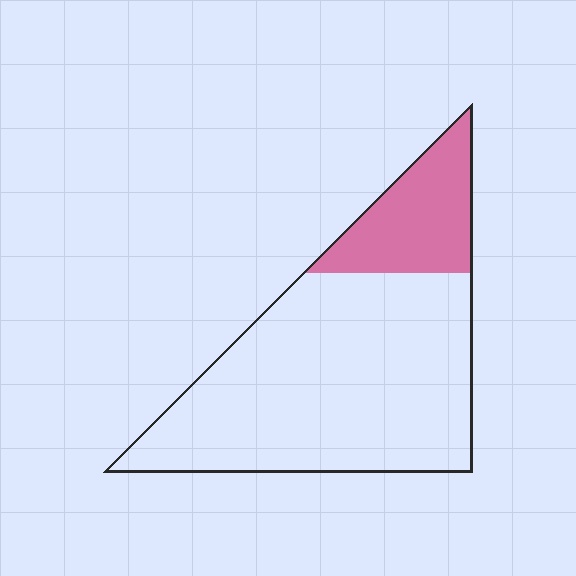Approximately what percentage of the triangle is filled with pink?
Approximately 20%.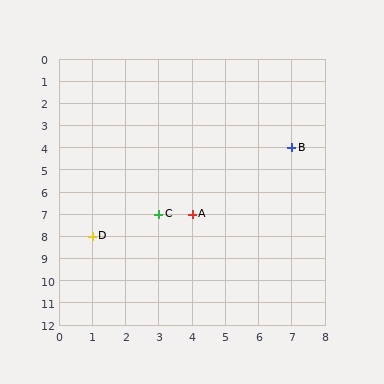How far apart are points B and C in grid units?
Points B and C are 4 columns and 3 rows apart (about 5.0 grid units diagonally).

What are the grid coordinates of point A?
Point A is at grid coordinates (4, 7).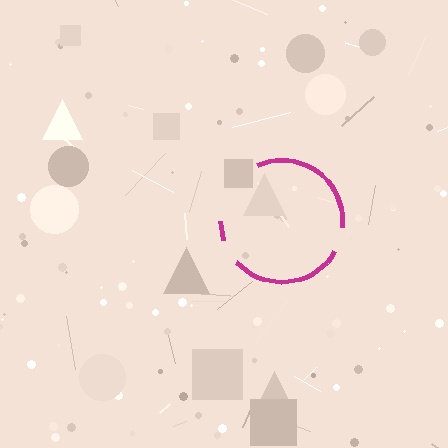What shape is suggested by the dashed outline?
The dashed outline suggests a circle.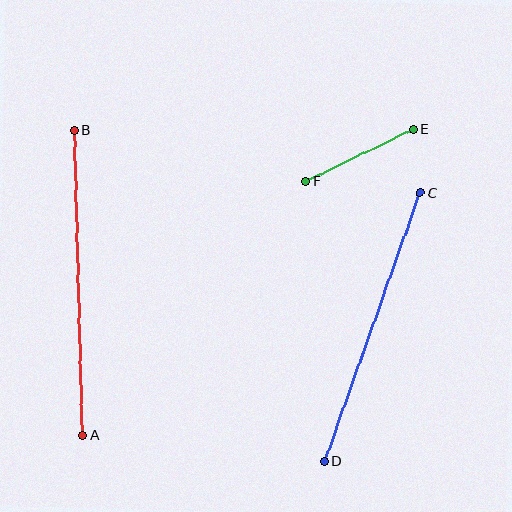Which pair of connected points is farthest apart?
Points A and B are farthest apart.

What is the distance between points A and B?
The distance is approximately 305 pixels.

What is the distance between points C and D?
The distance is approximately 285 pixels.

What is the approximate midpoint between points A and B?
The midpoint is at approximately (79, 283) pixels.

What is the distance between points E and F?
The distance is approximately 120 pixels.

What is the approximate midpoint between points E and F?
The midpoint is at approximately (359, 155) pixels.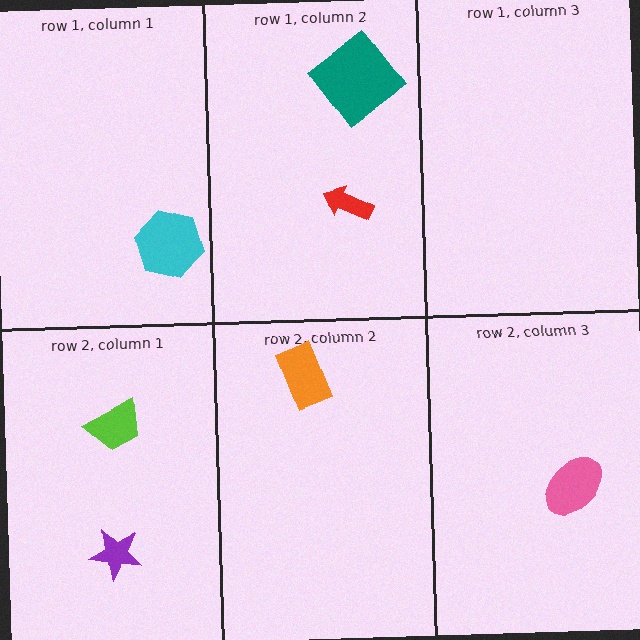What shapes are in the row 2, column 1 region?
The lime trapezoid, the purple star.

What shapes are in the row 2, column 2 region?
The orange rectangle.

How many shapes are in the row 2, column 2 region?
1.